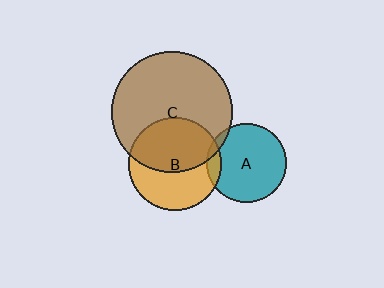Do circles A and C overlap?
Yes.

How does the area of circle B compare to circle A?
Approximately 1.4 times.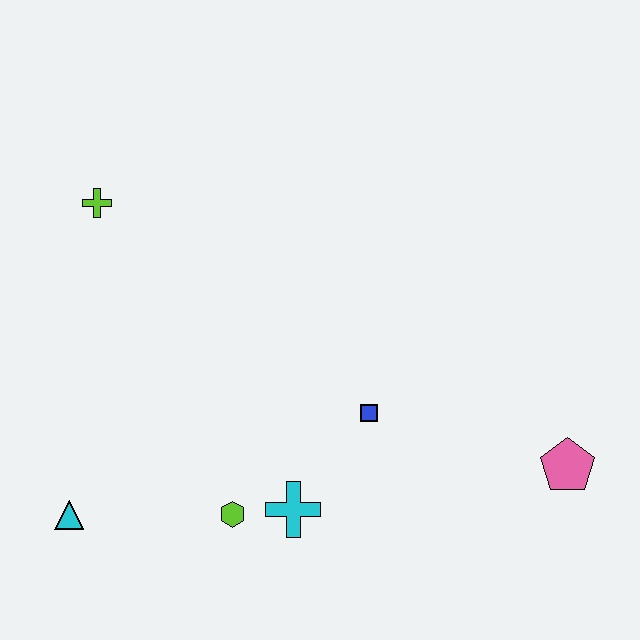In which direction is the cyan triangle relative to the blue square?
The cyan triangle is to the left of the blue square.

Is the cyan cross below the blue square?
Yes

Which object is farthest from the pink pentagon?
The lime cross is farthest from the pink pentagon.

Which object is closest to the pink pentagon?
The blue square is closest to the pink pentagon.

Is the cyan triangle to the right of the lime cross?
No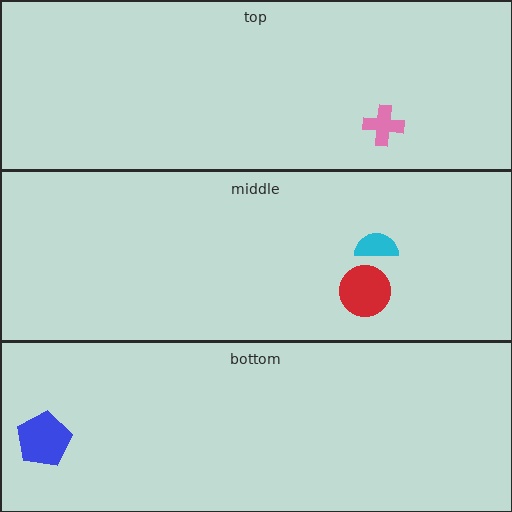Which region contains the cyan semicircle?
The middle region.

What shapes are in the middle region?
The cyan semicircle, the red circle.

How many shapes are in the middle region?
2.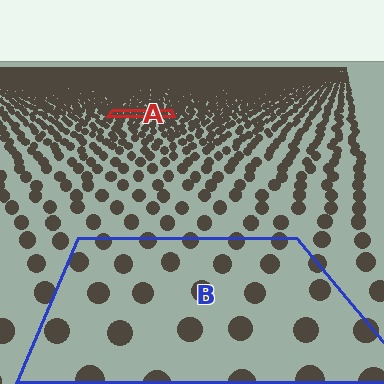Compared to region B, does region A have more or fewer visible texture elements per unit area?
Region A has more texture elements per unit area — they are packed more densely because it is farther away.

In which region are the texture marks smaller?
The texture marks are smaller in region A, because it is farther away.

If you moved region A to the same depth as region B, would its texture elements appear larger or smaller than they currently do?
They would appear larger. At a closer depth, the same texture elements are projected at a bigger on-screen size.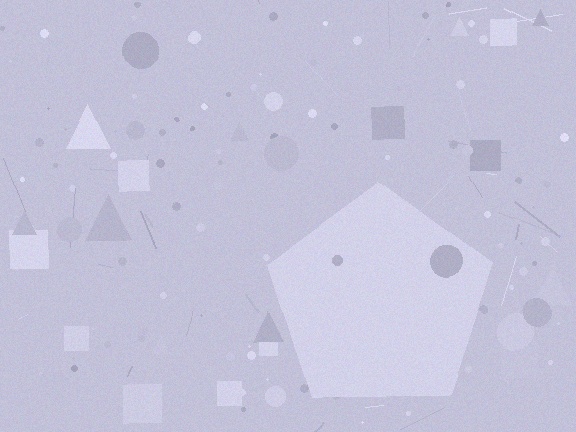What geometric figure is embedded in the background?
A pentagon is embedded in the background.